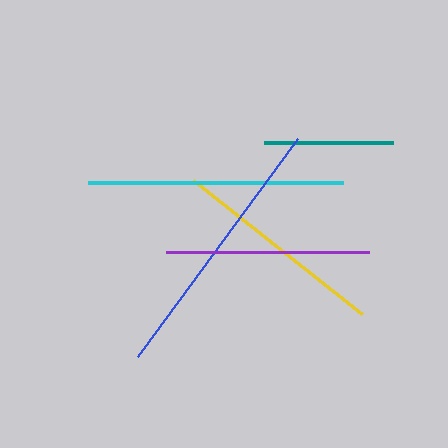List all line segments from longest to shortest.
From longest to shortest: blue, cyan, yellow, purple, teal.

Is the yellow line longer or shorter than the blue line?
The blue line is longer than the yellow line.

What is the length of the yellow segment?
The yellow segment is approximately 215 pixels long.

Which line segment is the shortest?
The teal line is the shortest at approximately 129 pixels.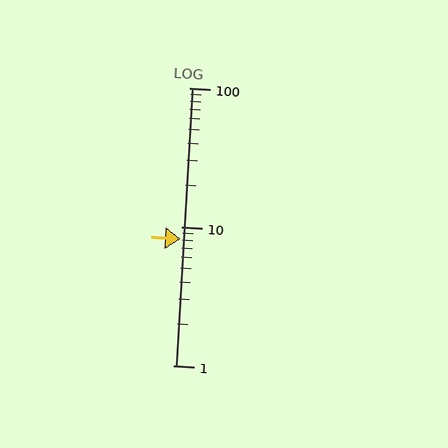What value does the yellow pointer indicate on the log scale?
The pointer indicates approximately 8.1.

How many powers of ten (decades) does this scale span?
The scale spans 2 decades, from 1 to 100.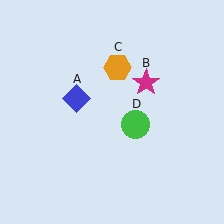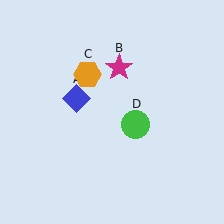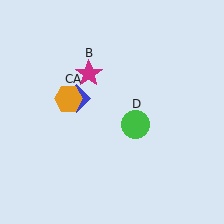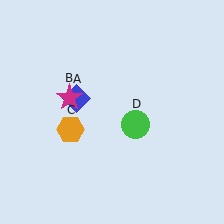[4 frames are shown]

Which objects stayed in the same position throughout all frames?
Blue diamond (object A) and green circle (object D) remained stationary.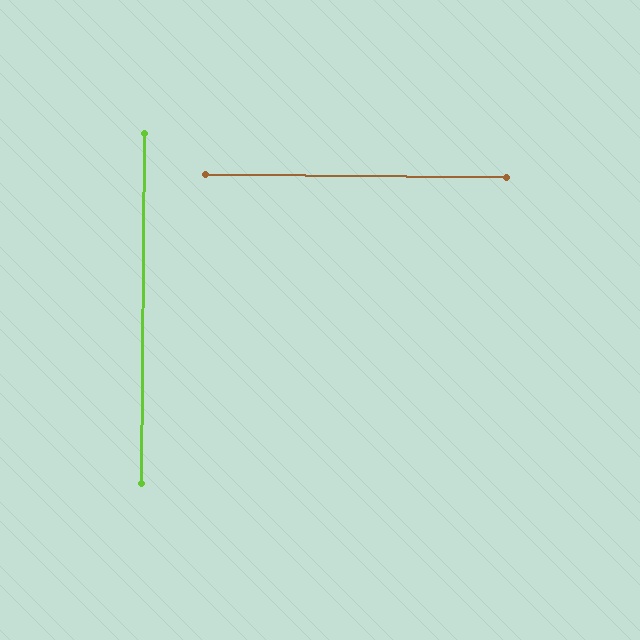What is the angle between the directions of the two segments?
Approximately 90 degrees.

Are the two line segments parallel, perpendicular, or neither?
Perpendicular — they meet at approximately 90°.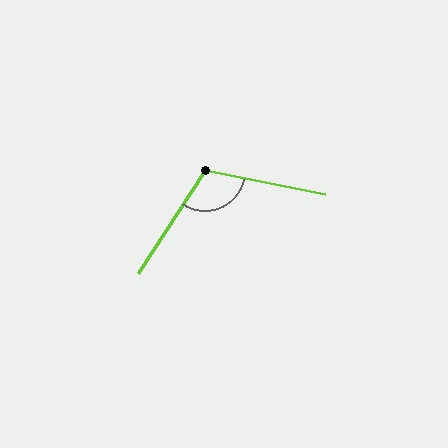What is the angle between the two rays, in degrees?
Approximately 112 degrees.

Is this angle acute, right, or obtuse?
It is obtuse.